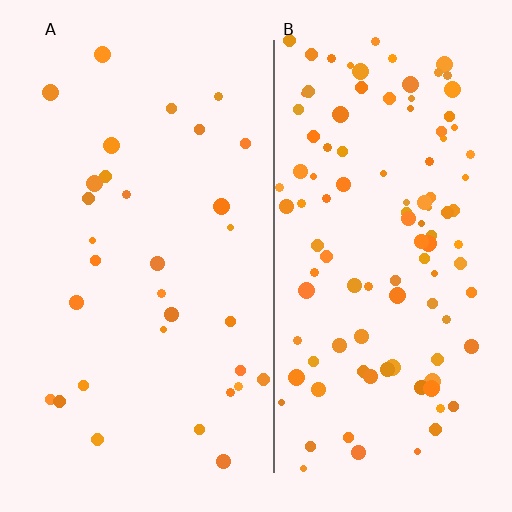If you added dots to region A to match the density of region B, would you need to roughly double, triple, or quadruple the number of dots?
Approximately triple.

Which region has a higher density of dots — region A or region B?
B (the right).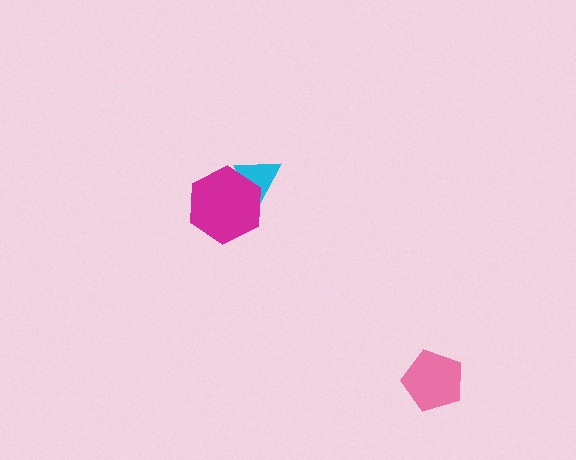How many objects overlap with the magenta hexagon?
1 object overlaps with the magenta hexagon.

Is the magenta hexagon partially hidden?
No, no other shape covers it.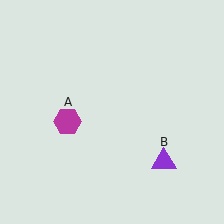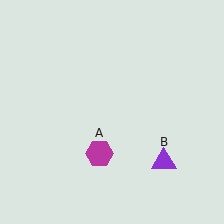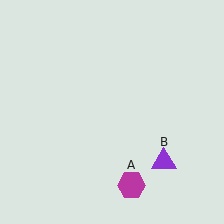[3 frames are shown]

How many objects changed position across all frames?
1 object changed position: magenta hexagon (object A).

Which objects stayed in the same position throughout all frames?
Purple triangle (object B) remained stationary.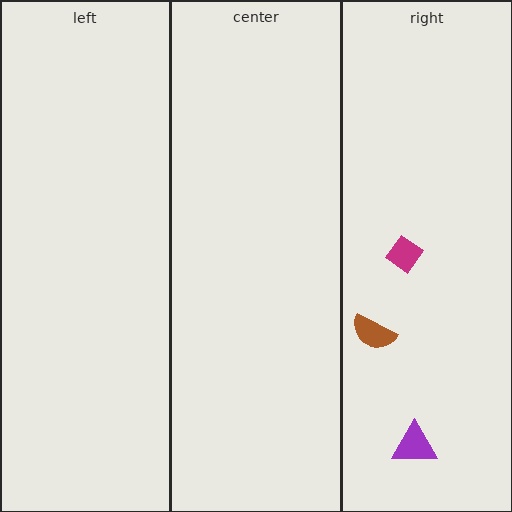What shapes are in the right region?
The purple triangle, the brown semicircle, the magenta diamond.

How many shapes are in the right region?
3.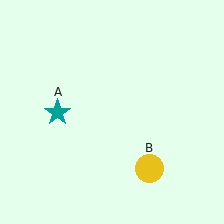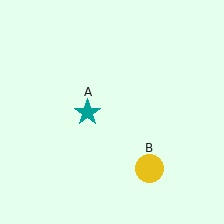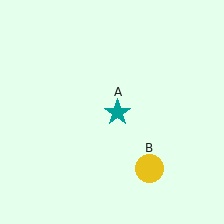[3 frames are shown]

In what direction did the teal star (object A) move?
The teal star (object A) moved right.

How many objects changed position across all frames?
1 object changed position: teal star (object A).